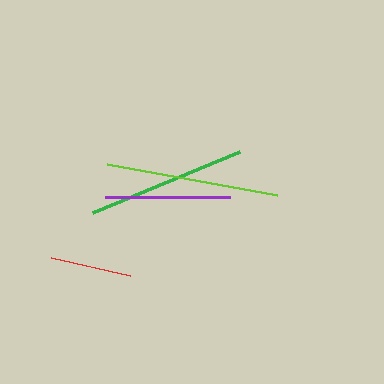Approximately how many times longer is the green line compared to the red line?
The green line is approximately 2.0 times the length of the red line.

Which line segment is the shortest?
The red line is the shortest at approximately 81 pixels.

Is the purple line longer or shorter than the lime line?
The lime line is longer than the purple line.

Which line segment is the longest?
The lime line is the longest at approximately 173 pixels.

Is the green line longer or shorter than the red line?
The green line is longer than the red line.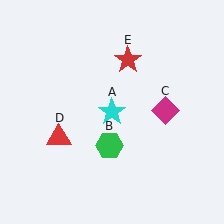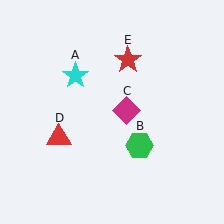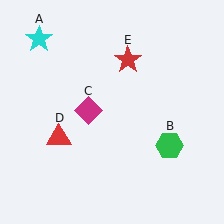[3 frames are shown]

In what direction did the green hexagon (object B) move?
The green hexagon (object B) moved right.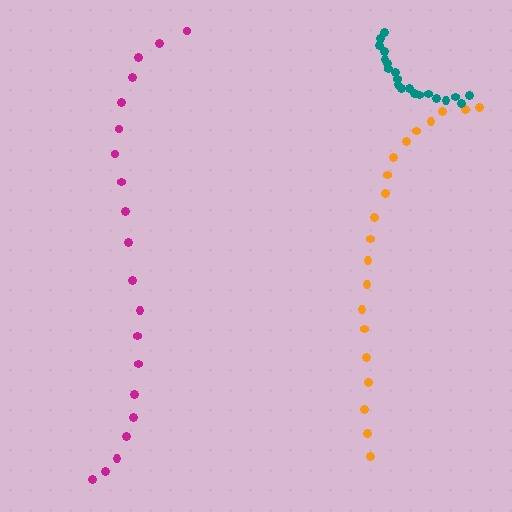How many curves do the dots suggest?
There are 3 distinct paths.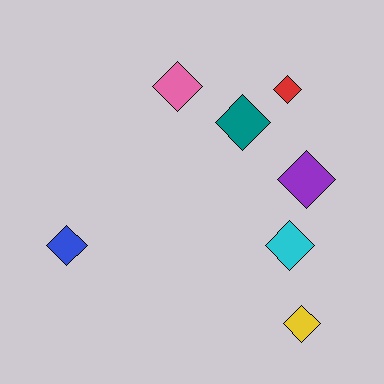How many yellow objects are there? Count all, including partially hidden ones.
There is 1 yellow object.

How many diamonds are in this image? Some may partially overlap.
There are 7 diamonds.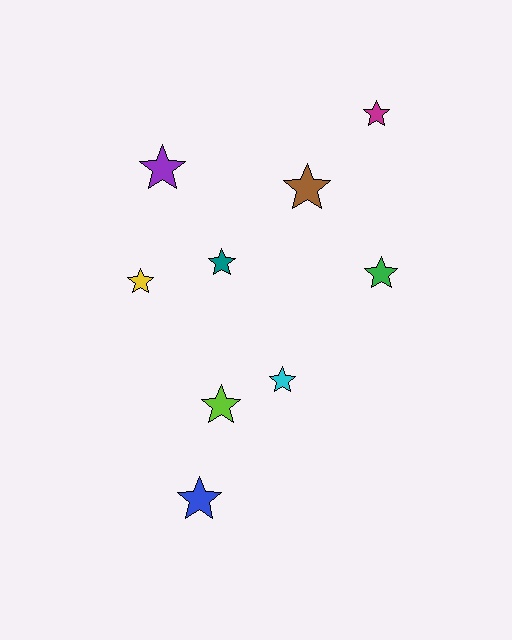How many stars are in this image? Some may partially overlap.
There are 9 stars.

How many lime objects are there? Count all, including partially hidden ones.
There is 1 lime object.